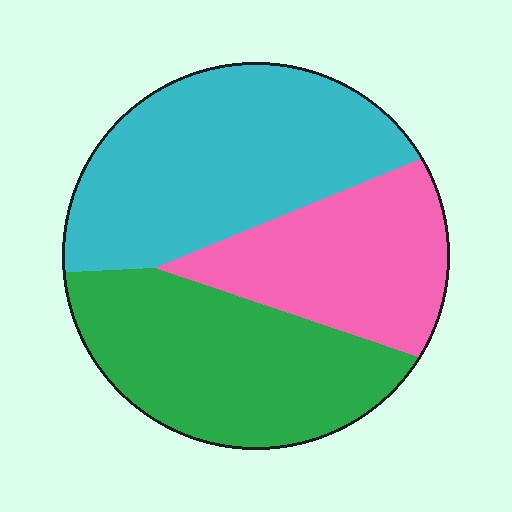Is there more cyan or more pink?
Cyan.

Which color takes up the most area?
Cyan, at roughly 40%.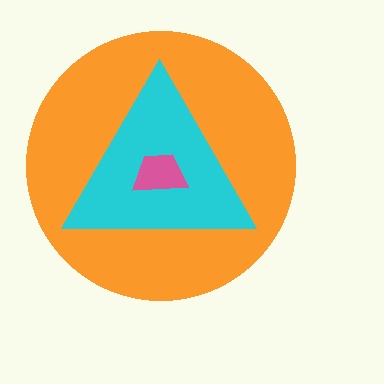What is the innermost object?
The pink trapezoid.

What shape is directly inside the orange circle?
The cyan triangle.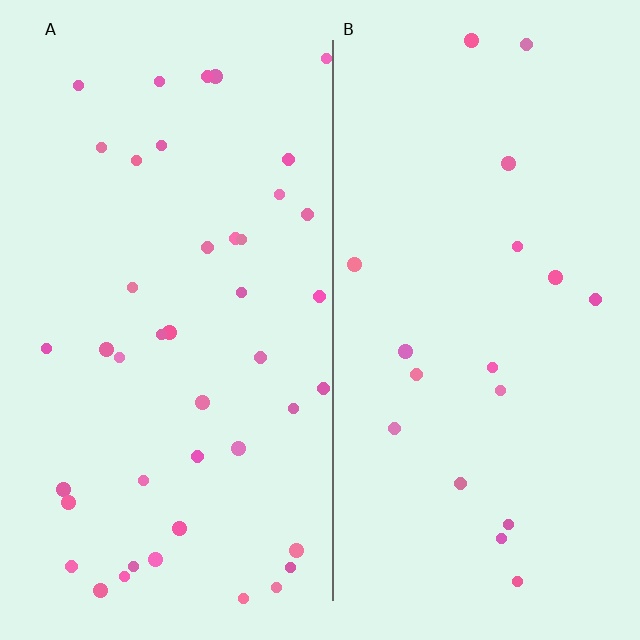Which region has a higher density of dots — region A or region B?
A (the left).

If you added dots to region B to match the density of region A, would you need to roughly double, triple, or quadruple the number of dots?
Approximately double.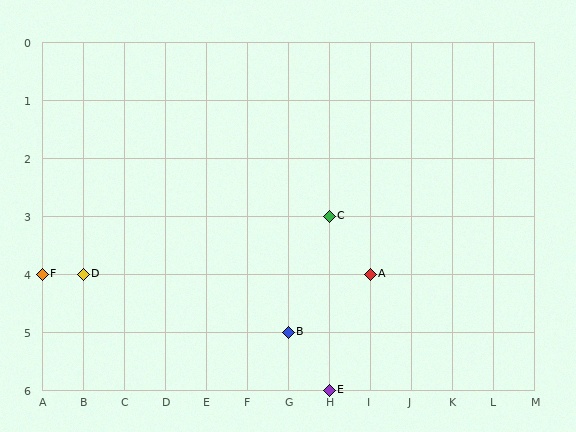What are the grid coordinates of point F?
Point F is at grid coordinates (A, 4).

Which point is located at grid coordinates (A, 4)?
Point F is at (A, 4).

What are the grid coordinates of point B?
Point B is at grid coordinates (G, 5).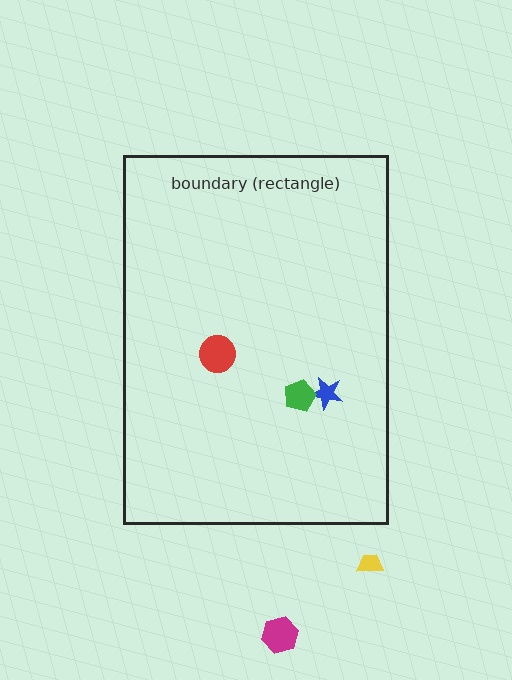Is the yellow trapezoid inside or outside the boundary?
Outside.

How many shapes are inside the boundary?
3 inside, 2 outside.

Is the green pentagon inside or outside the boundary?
Inside.